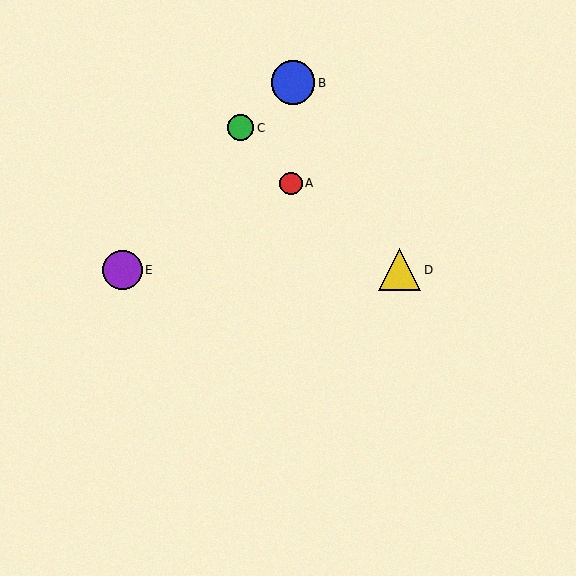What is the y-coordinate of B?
Object B is at y≈83.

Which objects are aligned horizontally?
Objects D, E are aligned horizontally.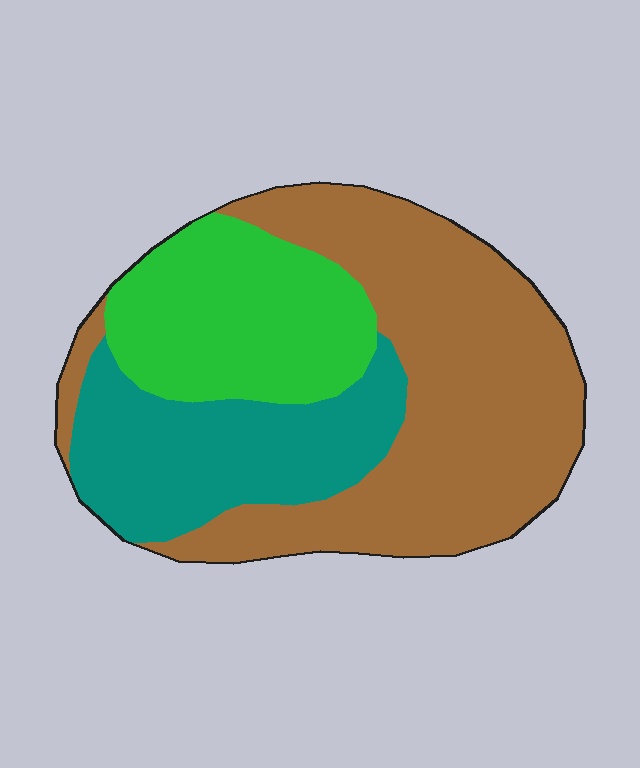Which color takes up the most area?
Brown, at roughly 50%.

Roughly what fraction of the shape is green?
Green takes up between a sixth and a third of the shape.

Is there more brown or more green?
Brown.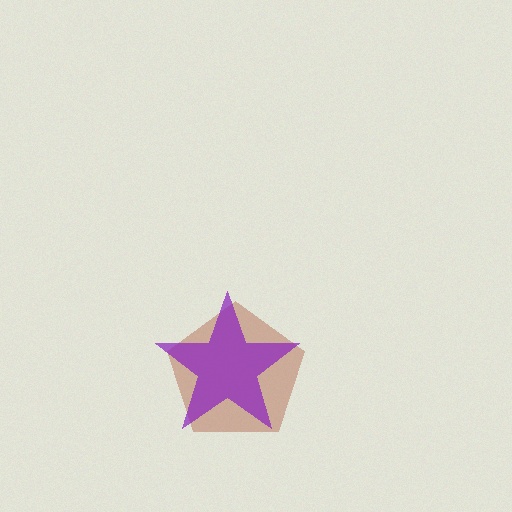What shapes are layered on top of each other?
The layered shapes are: a brown pentagon, a purple star.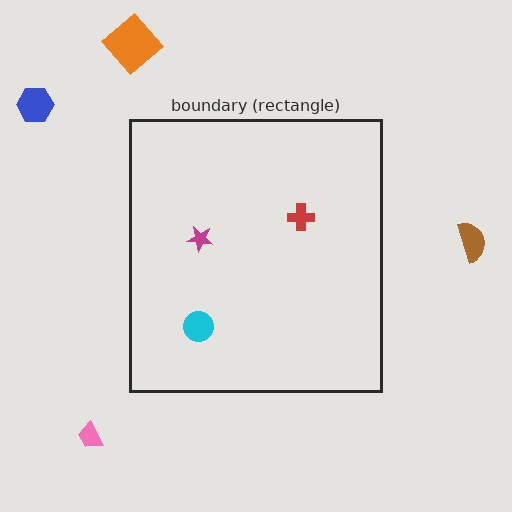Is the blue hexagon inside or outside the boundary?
Outside.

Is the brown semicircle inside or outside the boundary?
Outside.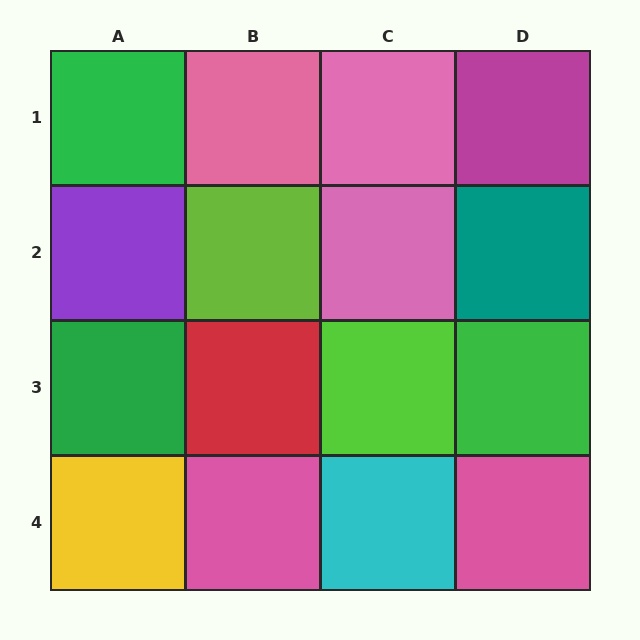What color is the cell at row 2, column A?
Purple.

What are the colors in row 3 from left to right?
Green, red, lime, green.